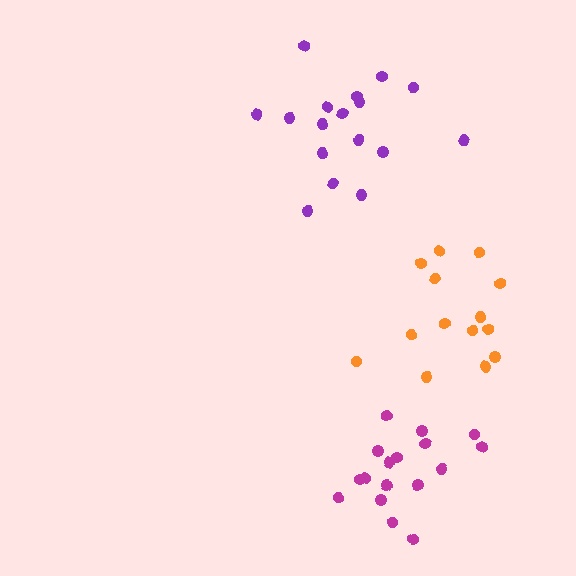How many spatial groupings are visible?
There are 3 spatial groupings.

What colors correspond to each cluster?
The clusters are colored: magenta, orange, purple.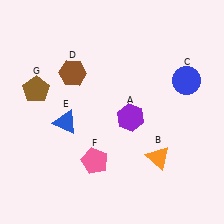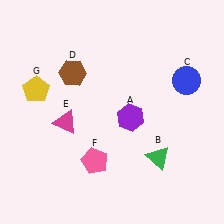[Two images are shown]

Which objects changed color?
B changed from orange to green. E changed from blue to magenta. G changed from brown to yellow.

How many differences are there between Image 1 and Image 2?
There are 3 differences between the two images.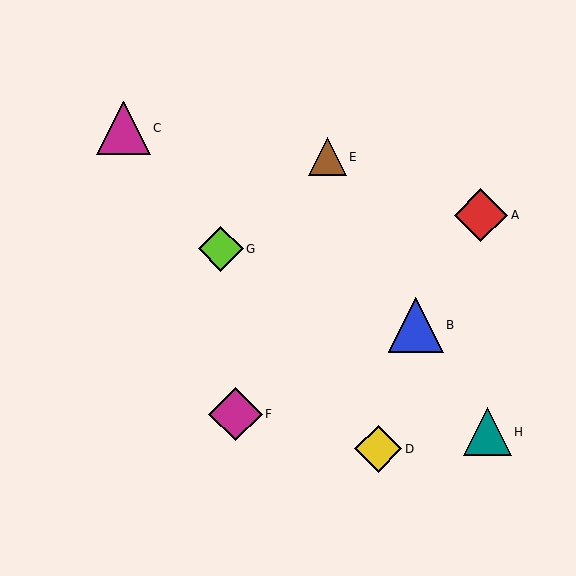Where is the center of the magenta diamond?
The center of the magenta diamond is at (235, 414).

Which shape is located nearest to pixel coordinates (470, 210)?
The red diamond (labeled A) at (481, 215) is nearest to that location.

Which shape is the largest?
The blue triangle (labeled B) is the largest.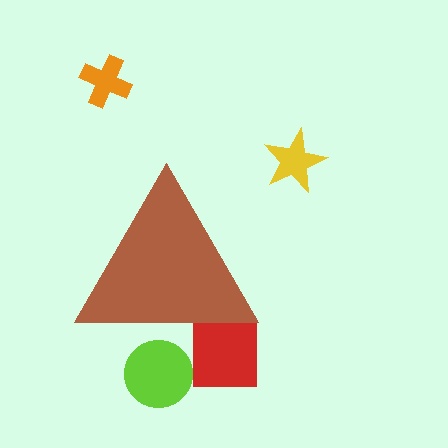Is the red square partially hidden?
Yes, the red square is partially hidden behind the brown triangle.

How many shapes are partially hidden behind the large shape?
2 shapes are partially hidden.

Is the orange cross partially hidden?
No, the orange cross is fully visible.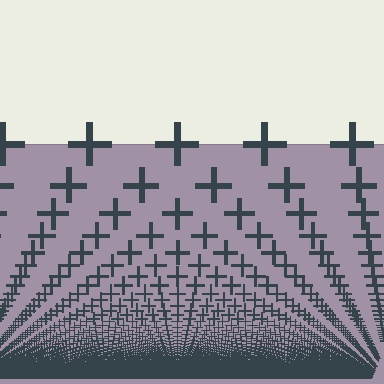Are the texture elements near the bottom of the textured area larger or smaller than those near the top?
Smaller. The gradient is inverted — elements near the bottom are smaller and denser.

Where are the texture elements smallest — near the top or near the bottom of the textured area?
Near the bottom.